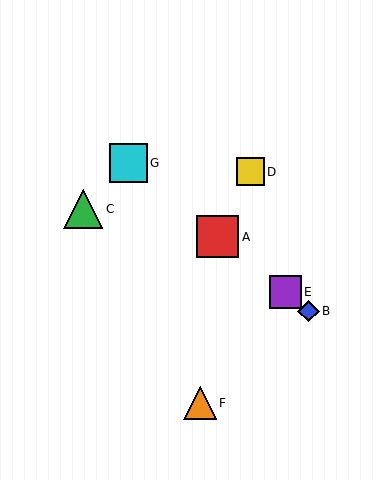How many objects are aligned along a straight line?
4 objects (A, B, E, G) are aligned along a straight line.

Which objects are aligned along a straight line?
Objects A, B, E, G are aligned along a straight line.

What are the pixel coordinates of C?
Object C is at (83, 209).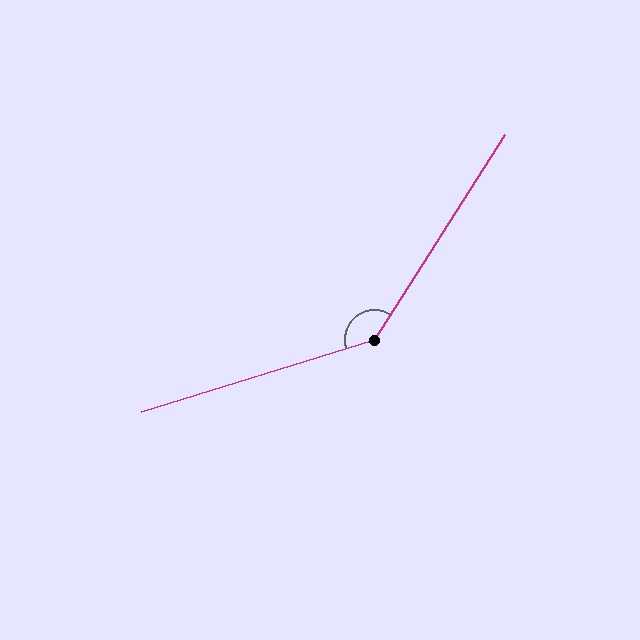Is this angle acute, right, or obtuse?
It is obtuse.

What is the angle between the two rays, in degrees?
Approximately 140 degrees.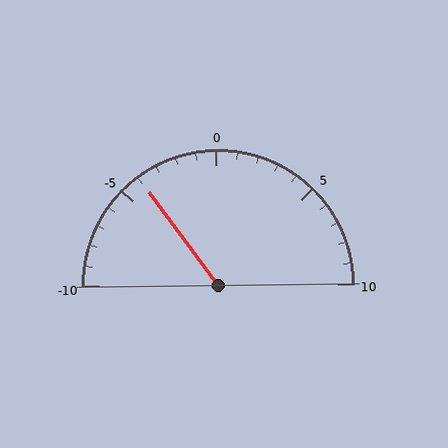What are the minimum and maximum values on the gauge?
The gauge ranges from -10 to 10.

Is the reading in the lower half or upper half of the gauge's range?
The reading is in the lower half of the range (-10 to 10).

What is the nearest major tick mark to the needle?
The nearest major tick mark is -5.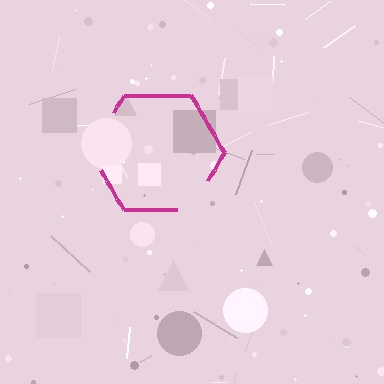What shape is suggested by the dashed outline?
The dashed outline suggests a hexagon.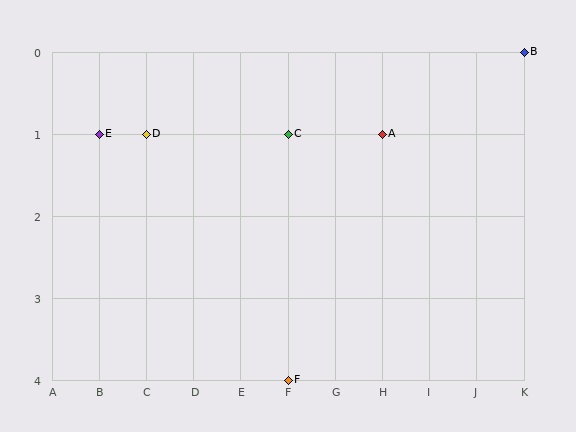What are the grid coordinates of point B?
Point B is at grid coordinates (K, 0).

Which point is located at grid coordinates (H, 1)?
Point A is at (H, 1).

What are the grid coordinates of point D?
Point D is at grid coordinates (C, 1).